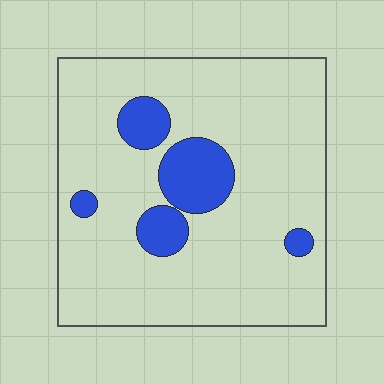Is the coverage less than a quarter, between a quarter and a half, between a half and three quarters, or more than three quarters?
Less than a quarter.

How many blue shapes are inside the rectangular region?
5.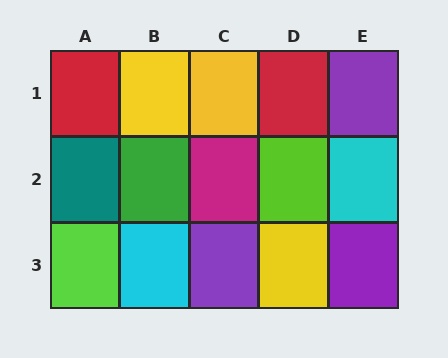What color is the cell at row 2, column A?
Teal.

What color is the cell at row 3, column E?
Purple.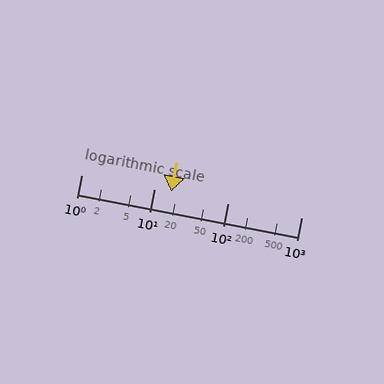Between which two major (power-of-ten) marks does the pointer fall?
The pointer is between 10 and 100.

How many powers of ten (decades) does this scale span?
The scale spans 3 decades, from 1 to 1000.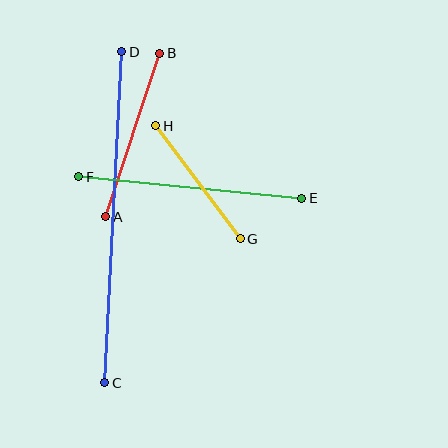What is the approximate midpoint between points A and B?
The midpoint is at approximately (133, 135) pixels.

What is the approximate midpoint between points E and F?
The midpoint is at approximately (190, 187) pixels.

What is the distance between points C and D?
The distance is approximately 332 pixels.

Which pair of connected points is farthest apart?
Points C and D are farthest apart.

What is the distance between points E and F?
The distance is approximately 224 pixels.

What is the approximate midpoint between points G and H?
The midpoint is at approximately (198, 182) pixels.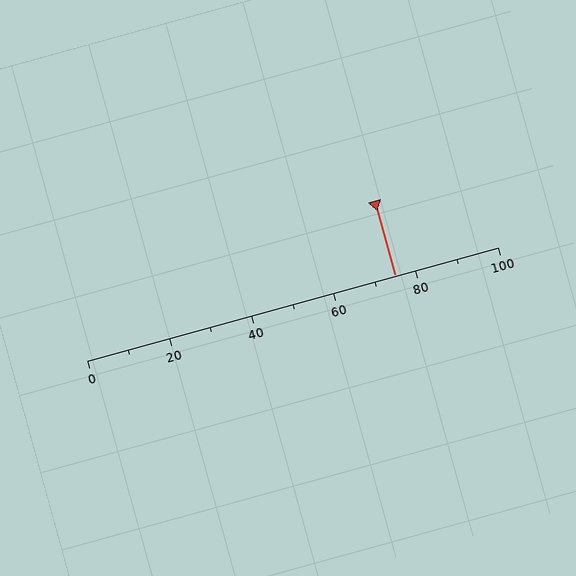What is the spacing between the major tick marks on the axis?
The major ticks are spaced 20 apart.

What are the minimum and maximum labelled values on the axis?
The axis runs from 0 to 100.